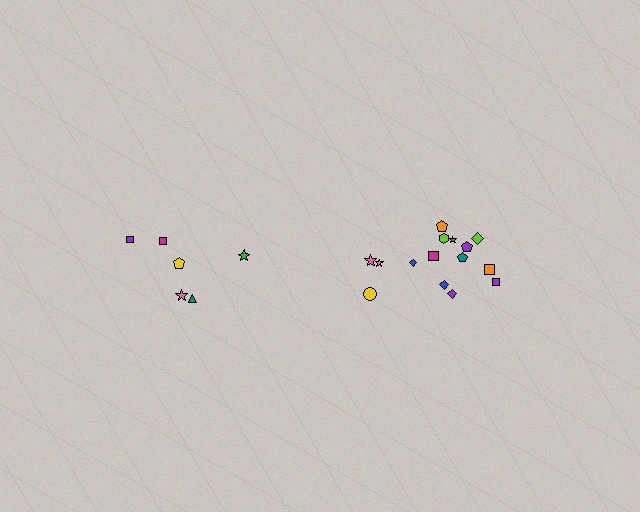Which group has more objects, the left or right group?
The right group.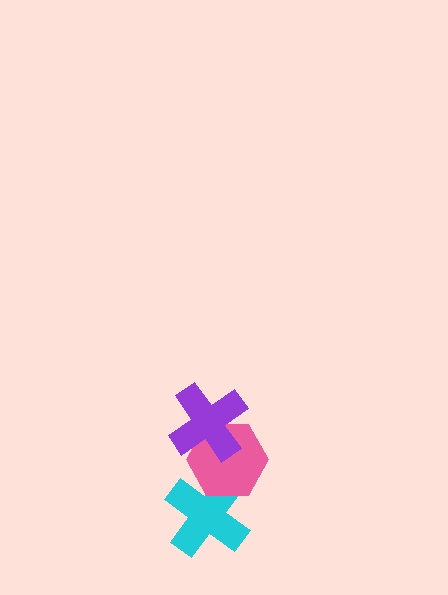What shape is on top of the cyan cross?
The pink hexagon is on top of the cyan cross.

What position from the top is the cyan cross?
The cyan cross is 3rd from the top.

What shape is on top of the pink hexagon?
The purple cross is on top of the pink hexagon.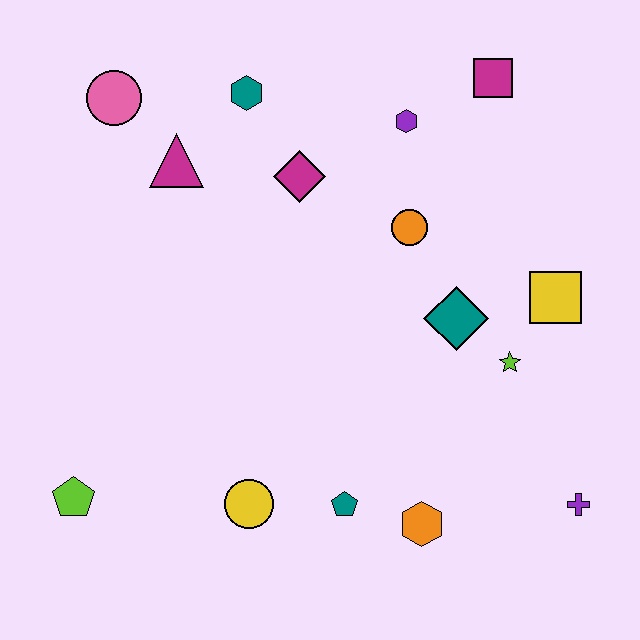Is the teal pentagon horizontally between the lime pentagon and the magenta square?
Yes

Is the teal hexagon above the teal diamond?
Yes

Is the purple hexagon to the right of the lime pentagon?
Yes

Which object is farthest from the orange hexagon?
The pink circle is farthest from the orange hexagon.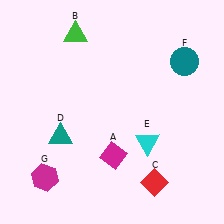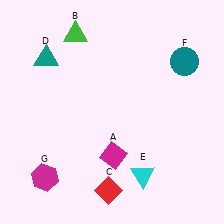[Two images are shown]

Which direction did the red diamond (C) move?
The red diamond (C) moved left.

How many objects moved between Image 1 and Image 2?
3 objects moved between the two images.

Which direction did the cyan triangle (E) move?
The cyan triangle (E) moved down.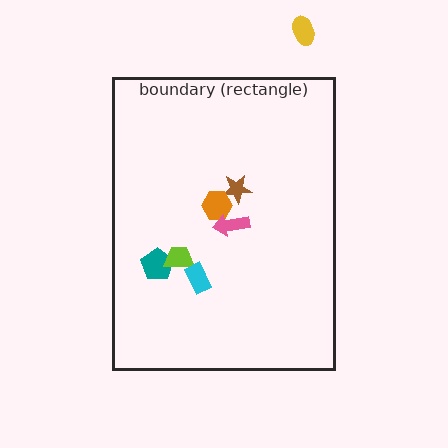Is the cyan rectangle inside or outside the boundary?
Inside.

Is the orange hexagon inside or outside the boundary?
Inside.